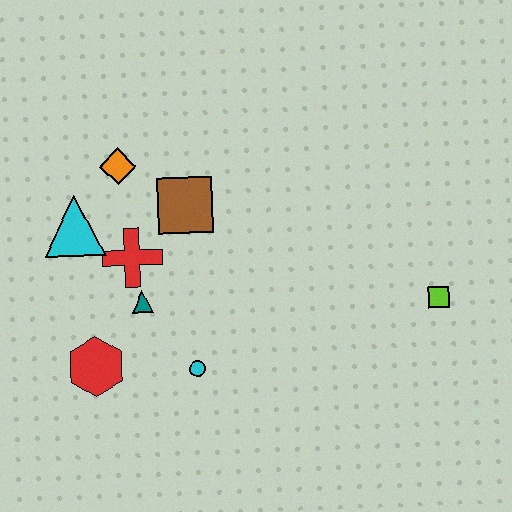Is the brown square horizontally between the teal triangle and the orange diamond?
No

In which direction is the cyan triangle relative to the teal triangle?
The cyan triangle is above the teal triangle.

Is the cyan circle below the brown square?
Yes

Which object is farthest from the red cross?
The lime square is farthest from the red cross.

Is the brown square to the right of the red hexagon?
Yes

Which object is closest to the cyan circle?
The teal triangle is closest to the cyan circle.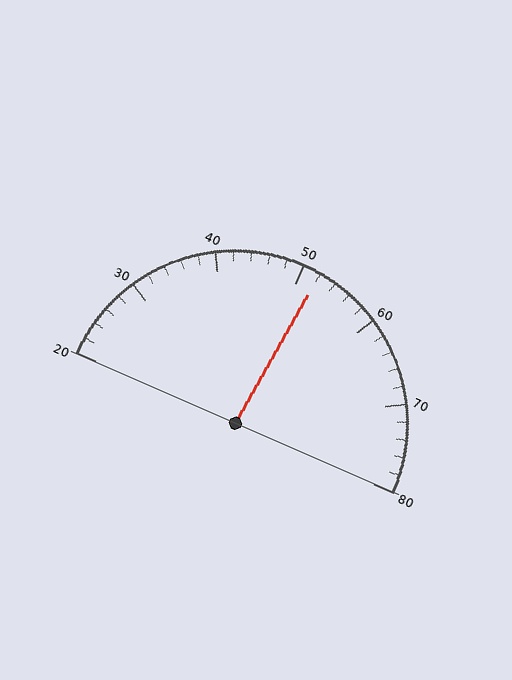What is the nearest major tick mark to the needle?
The nearest major tick mark is 50.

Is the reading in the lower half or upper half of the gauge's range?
The reading is in the upper half of the range (20 to 80).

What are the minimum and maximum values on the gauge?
The gauge ranges from 20 to 80.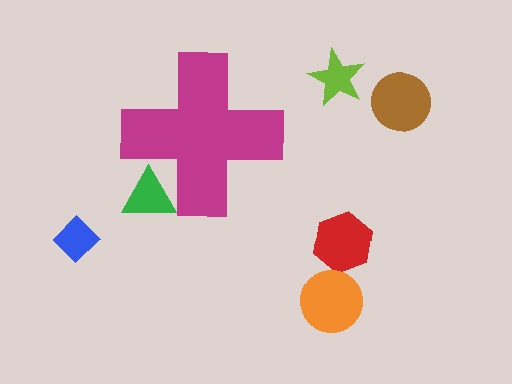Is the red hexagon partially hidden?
No, the red hexagon is fully visible.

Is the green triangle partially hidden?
Yes, the green triangle is partially hidden behind the magenta cross.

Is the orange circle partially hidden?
No, the orange circle is fully visible.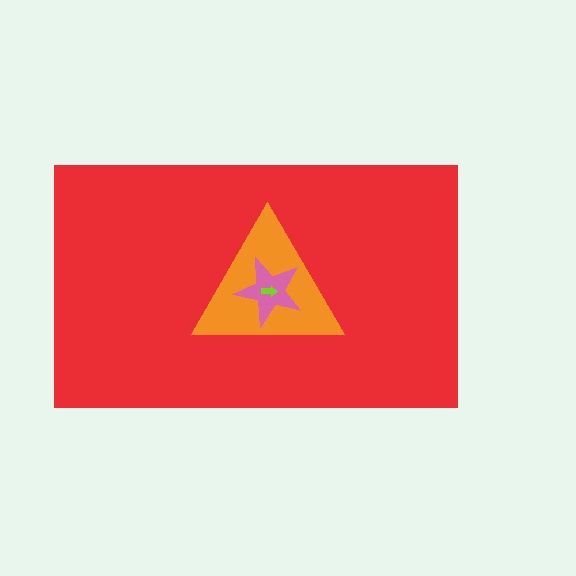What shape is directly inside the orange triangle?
The pink star.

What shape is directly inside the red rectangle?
The orange triangle.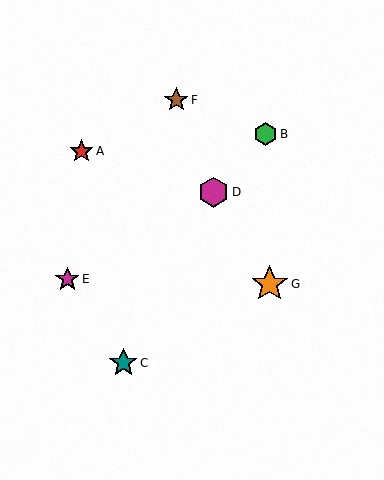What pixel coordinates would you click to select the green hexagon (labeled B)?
Click at (265, 134) to select the green hexagon B.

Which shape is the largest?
The orange star (labeled G) is the largest.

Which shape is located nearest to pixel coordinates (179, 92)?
The brown star (labeled F) at (176, 100) is nearest to that location.